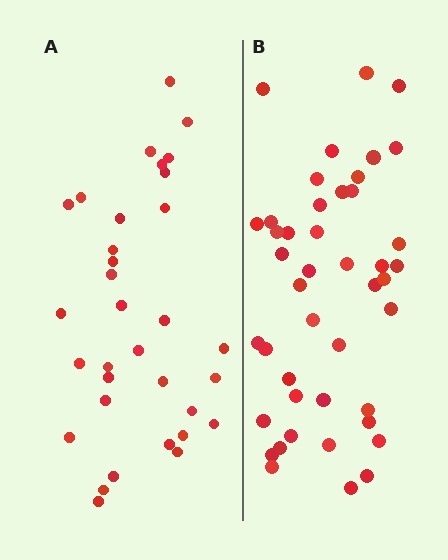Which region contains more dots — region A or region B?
Region B (the right region) has more dots.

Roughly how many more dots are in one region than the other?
Region B has roughly 12 or so more dots than region A.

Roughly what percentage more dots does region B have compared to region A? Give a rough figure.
About 35% more.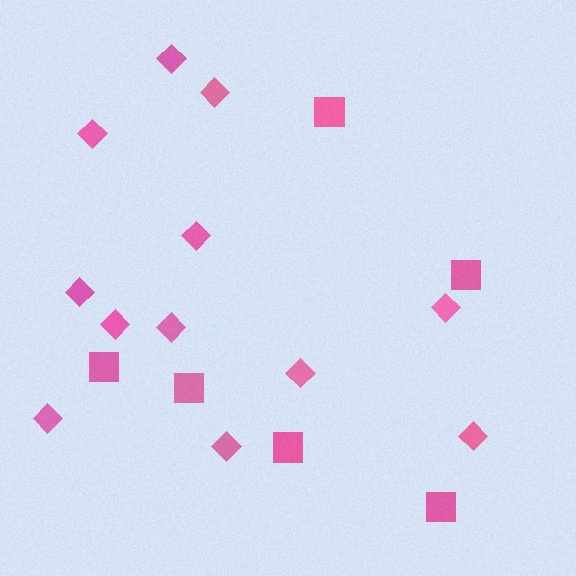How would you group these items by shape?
There are 2 groups: one group of squares (6) and one group of diamonds (12).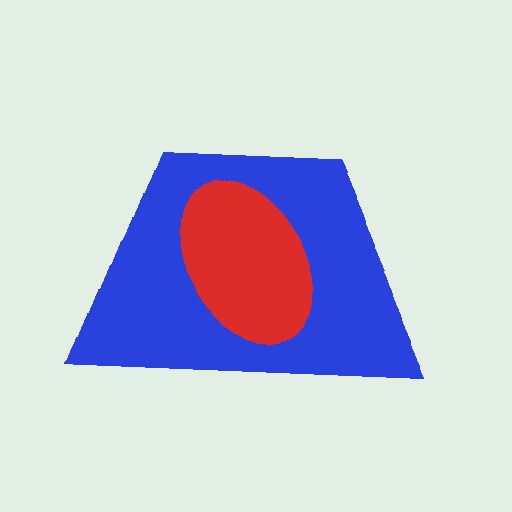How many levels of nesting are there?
2.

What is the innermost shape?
The red ellipse.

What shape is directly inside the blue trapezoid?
The red ellipse.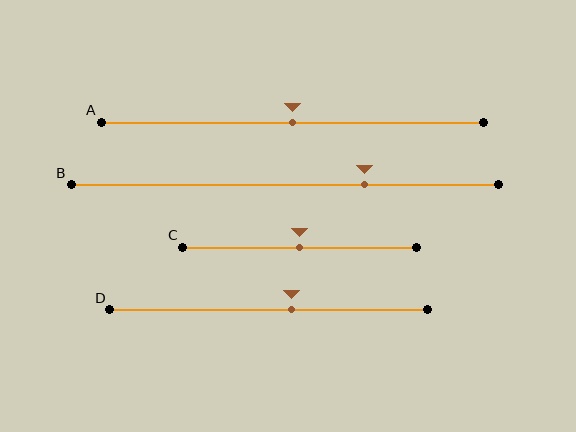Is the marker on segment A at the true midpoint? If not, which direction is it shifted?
Yes, the marker on segment A is at the true midpoint.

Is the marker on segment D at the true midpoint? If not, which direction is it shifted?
No, the marker on segment D is shifted to the right by about 7% of the segment length.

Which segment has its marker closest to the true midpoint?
Segment A has its marker closest to the true midpoint.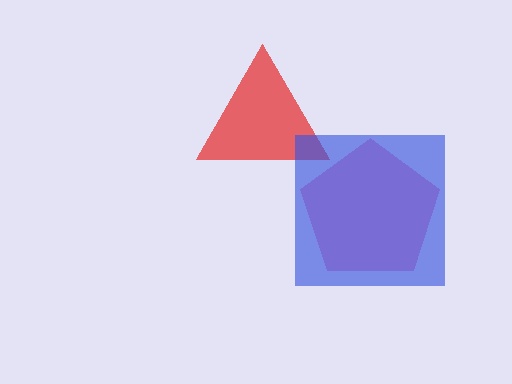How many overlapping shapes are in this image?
There are 3 overlapping shapes in the image.